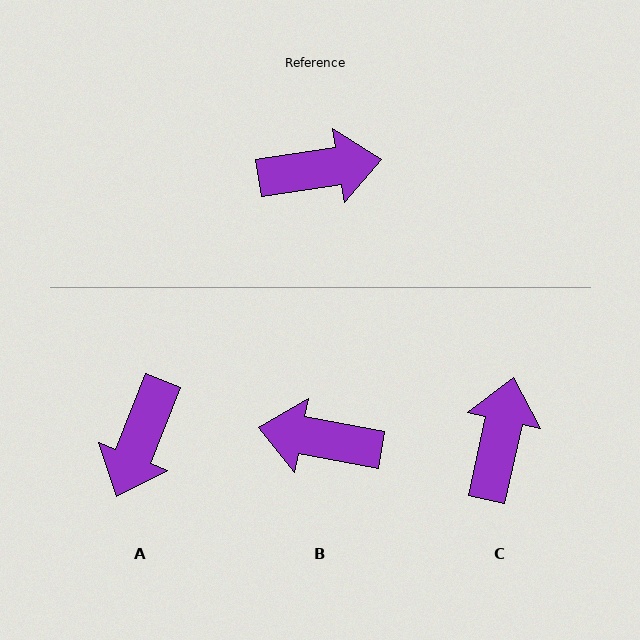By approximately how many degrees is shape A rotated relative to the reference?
Approximately 121 degrees clockwise.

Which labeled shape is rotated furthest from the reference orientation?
B, about 161 degrees away.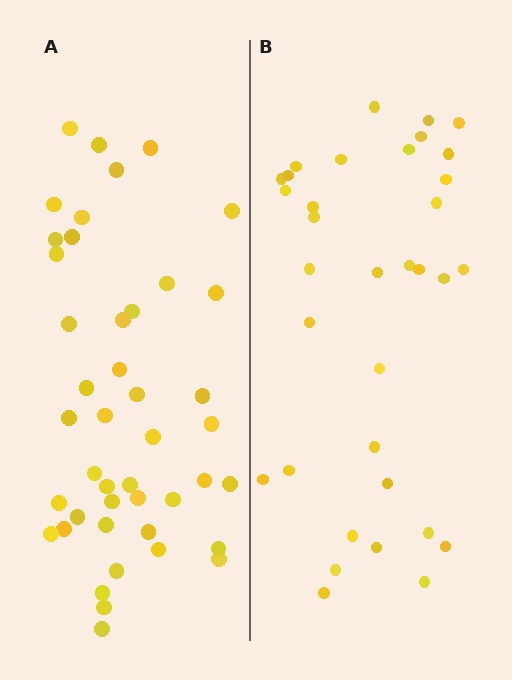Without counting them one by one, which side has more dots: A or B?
Region A (the left region) has more dots.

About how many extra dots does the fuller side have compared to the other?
Region A has roughly 10 or so more dots than region B.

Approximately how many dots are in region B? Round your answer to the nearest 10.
About 30 dots. (The exact count is 34, which rounds to 30.)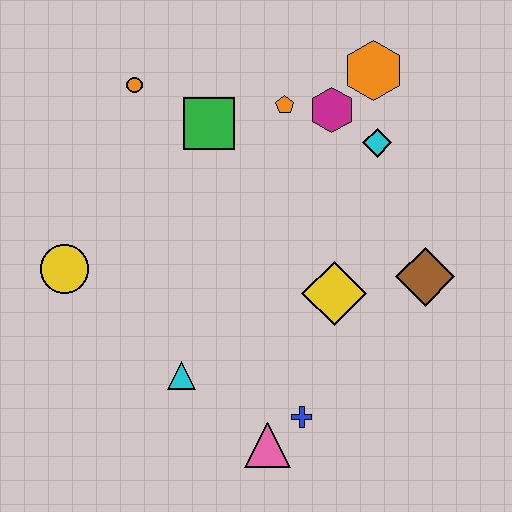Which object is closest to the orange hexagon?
The magenta hexagon is closest to the orange hexagon.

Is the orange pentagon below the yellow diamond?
No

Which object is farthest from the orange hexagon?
The pink triangle is farthest from the orange hexagon.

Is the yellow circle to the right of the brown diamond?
No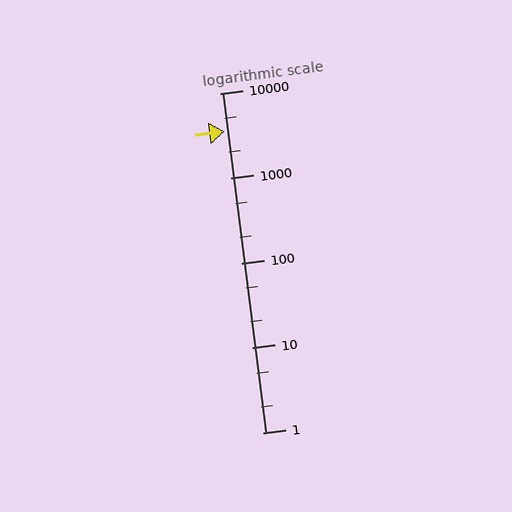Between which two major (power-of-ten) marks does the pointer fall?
The pointer is between 1000 and 10000.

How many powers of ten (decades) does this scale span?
The scale spans 4 decades, from 1 to 10000.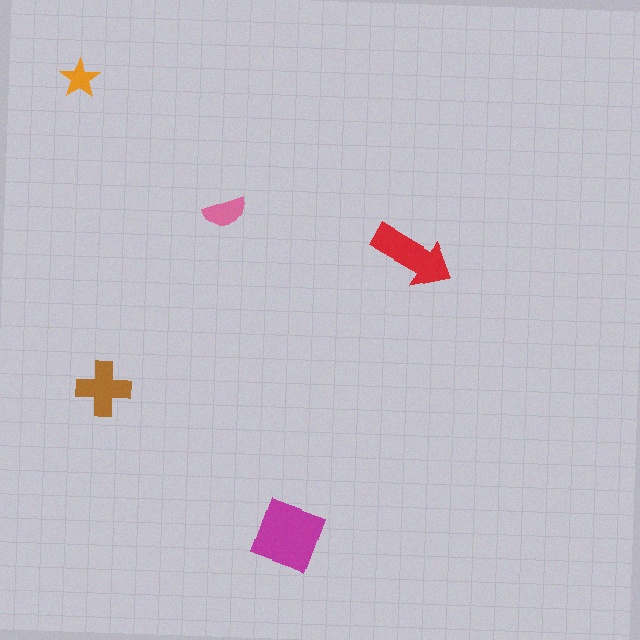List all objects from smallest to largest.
The orange star, the pink semicircle, the brown cross, the red arrow, the magenta diamond.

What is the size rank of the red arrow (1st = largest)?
2nd.